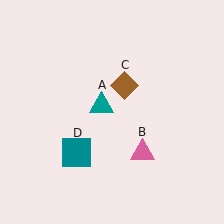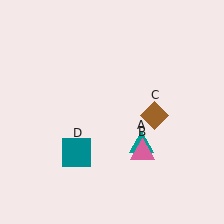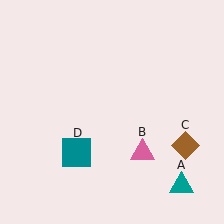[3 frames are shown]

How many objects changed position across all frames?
2 objects changed position: teal triangle (object A), brown diamond (object C).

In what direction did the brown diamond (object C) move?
The brown diamond (object C) moved down and to the right.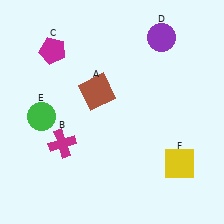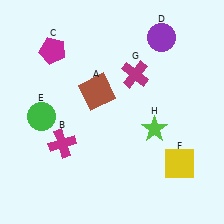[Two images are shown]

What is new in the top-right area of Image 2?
A magenta cross (G) was added in the top-right area of Image 2.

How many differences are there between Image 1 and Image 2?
There are 2 differences between the two images.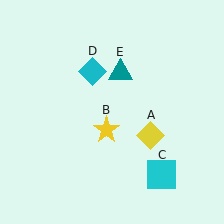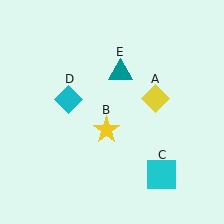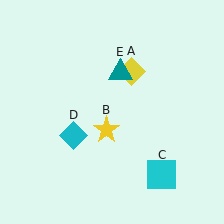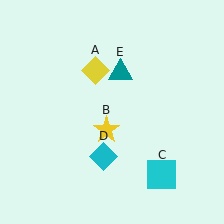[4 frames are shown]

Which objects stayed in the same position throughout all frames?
Yellow star (object B) and cyan square (object C) and teal triangle (object E) remained stationary.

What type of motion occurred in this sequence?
The yellow diamond (object A), cyan diamond (object D) rotated counterclockwise around the center of the scene.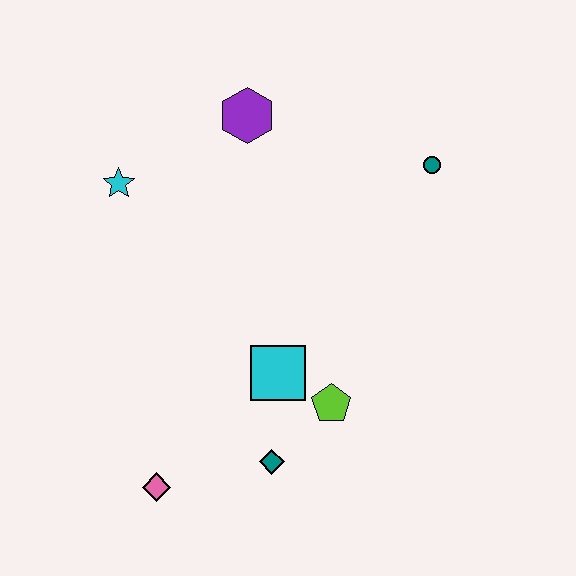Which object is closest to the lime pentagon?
The cyan square is closest to the lime pentagon.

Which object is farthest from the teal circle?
The pink diamond is farthest from the teal circle.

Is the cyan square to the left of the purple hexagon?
No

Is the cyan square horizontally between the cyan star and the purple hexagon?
No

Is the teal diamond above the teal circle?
No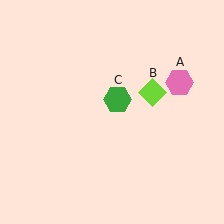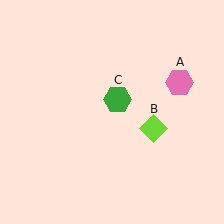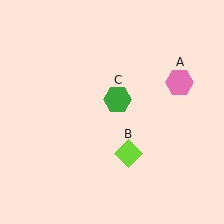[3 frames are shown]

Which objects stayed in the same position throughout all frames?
Pink hexagon (object A) and green hexagon (object C) remained stationary.